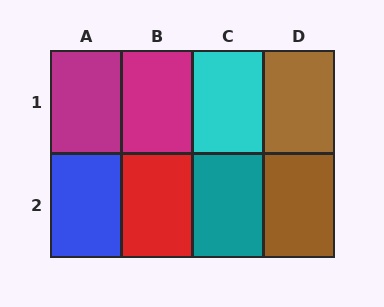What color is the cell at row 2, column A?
Blue.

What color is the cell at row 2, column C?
Teal.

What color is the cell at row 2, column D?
Brown.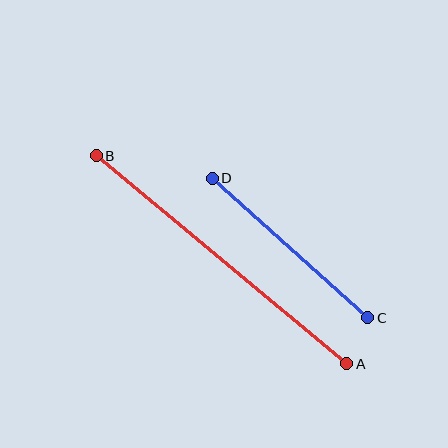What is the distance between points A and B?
The distance is approximately 326 pixels.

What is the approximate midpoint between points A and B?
The midpoint is at approximately (222, 260) pixels.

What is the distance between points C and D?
The distance is approximately 209 pixels.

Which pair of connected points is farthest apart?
Points A and B are farthest apart.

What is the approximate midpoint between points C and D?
The midpoint is at approximately (290, 248) pixels.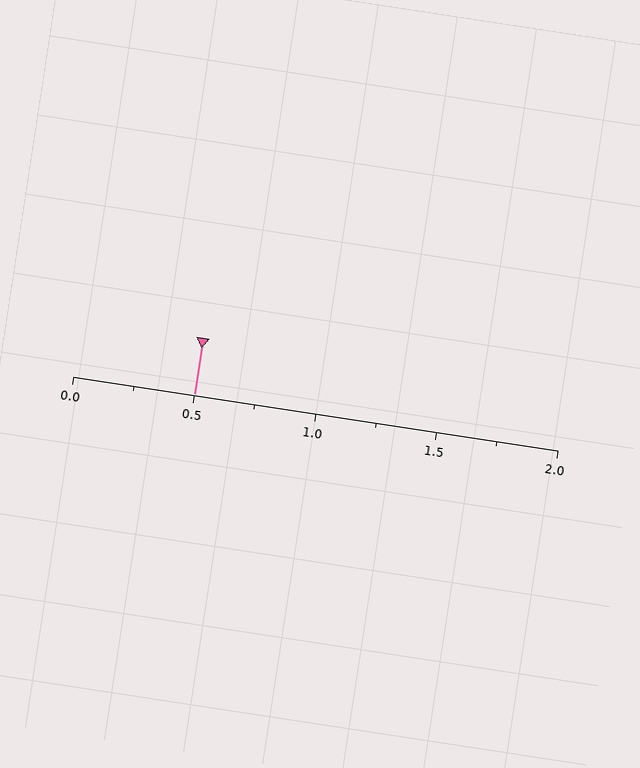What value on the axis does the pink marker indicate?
The marker indicates approximately 0.5.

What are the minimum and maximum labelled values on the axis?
The axis runs from 0.0 to 2.0.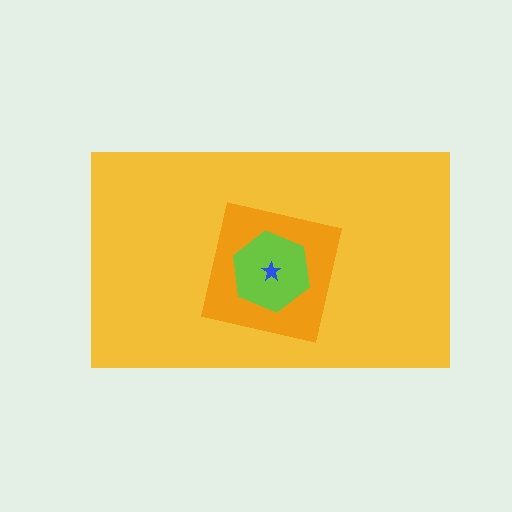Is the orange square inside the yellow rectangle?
Yes.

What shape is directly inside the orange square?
The lime hexagon.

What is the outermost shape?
The yellow rectangle.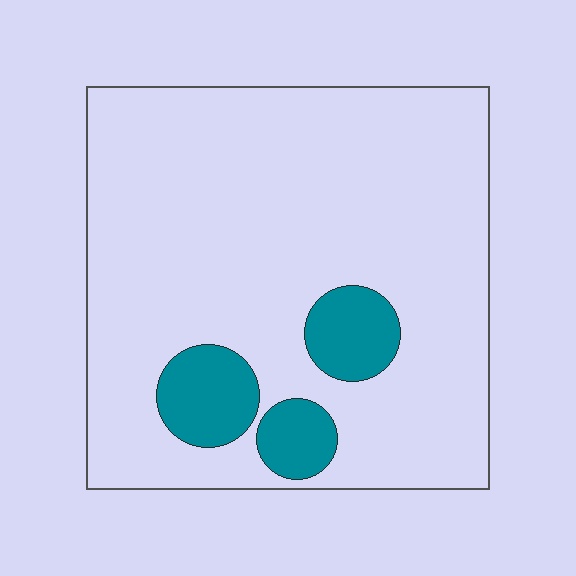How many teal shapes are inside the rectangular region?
3.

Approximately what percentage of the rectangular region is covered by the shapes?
Approximately 15%.